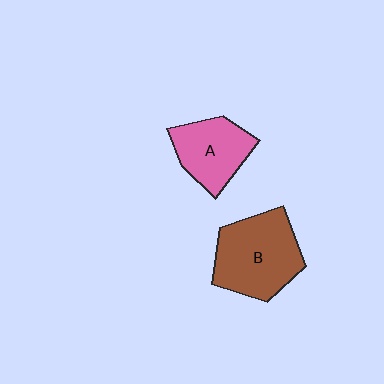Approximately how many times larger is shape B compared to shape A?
Approximately 1.4 times.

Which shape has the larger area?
Shape B (brown).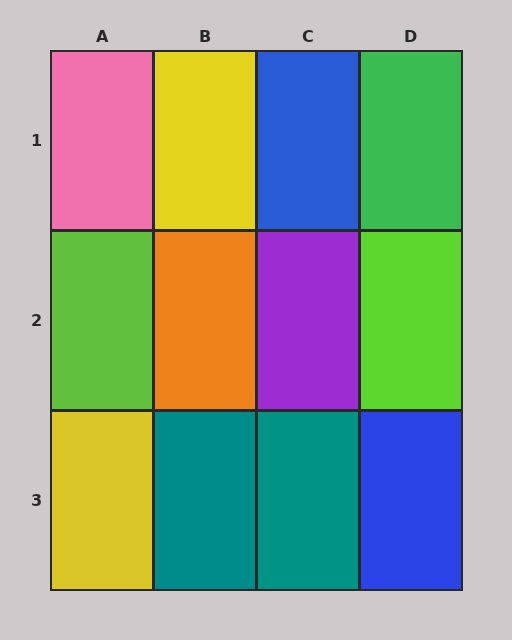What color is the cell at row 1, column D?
Green.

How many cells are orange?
1 cell is orange.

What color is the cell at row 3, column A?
Yellow.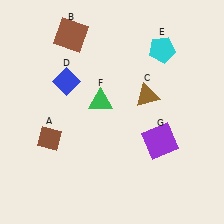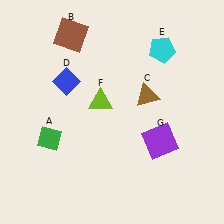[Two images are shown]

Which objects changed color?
A changed from brown to green. F changed from green to lime.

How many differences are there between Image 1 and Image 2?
There are 2 differences between the two images.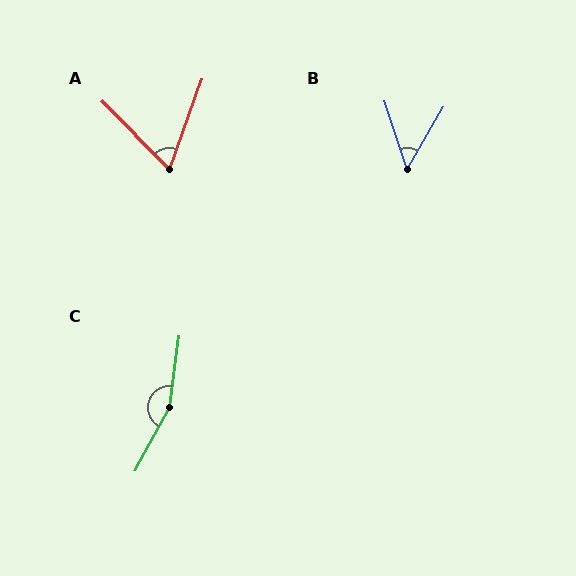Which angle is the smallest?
B, at approximately 48 degrees.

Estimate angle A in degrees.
Approximately 64 degrees.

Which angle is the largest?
C, at approximately 159 degrees.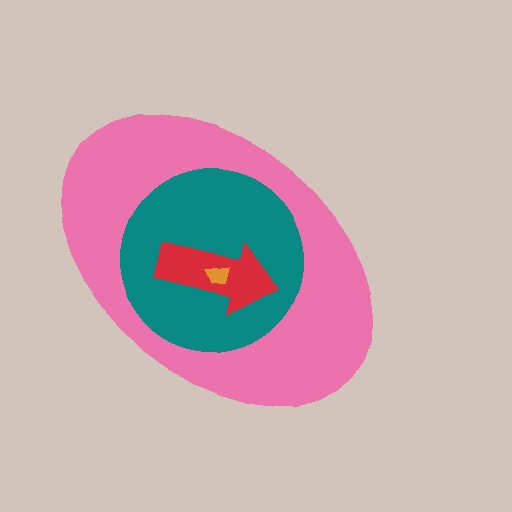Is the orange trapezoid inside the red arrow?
Yes.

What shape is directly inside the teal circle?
The red arrow.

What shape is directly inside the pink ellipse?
The teal circle.